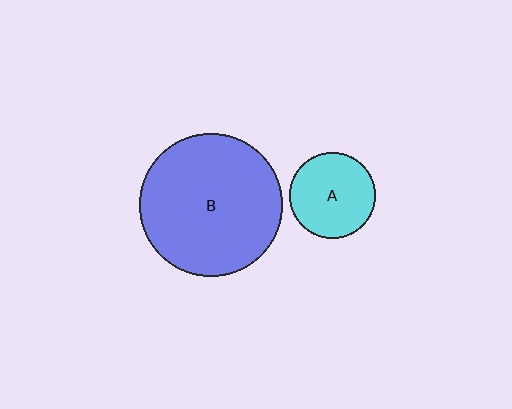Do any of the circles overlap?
No, none of the circles overlap.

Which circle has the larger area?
Circle B (blue).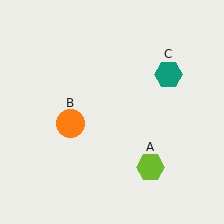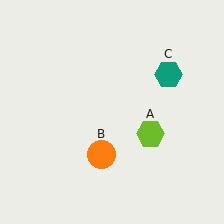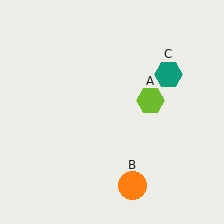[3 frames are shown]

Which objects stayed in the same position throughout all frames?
Teal hexagon (object C) remained stationary.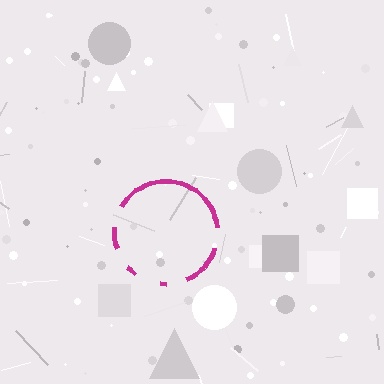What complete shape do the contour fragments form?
The contour fragments form a circle.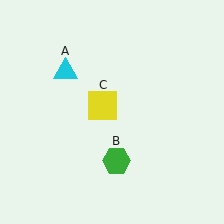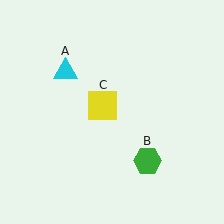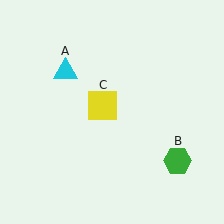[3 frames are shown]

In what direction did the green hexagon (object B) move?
The green hexagon (object B) moved right.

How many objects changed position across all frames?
1 object changed position: green hexagon (object B).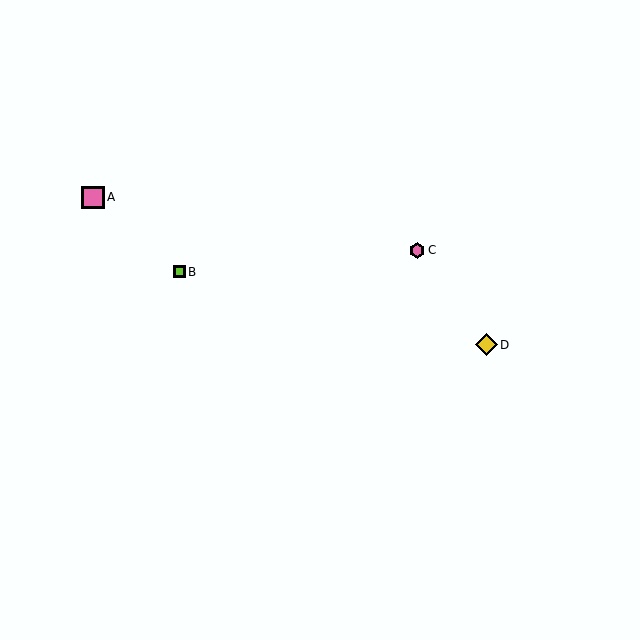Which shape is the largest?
The pink square (labeled A) is the largest.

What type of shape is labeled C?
Shape C is a pink hexagon.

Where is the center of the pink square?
The center of the pink square is at (93, 197).